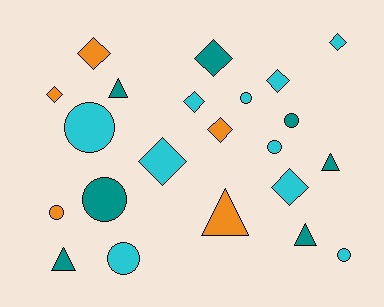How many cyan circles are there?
There are 5 cyan circles.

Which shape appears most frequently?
Diamond, with 9 objects.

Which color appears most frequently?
Cyan, with 10 objects.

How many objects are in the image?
There are 22 objects.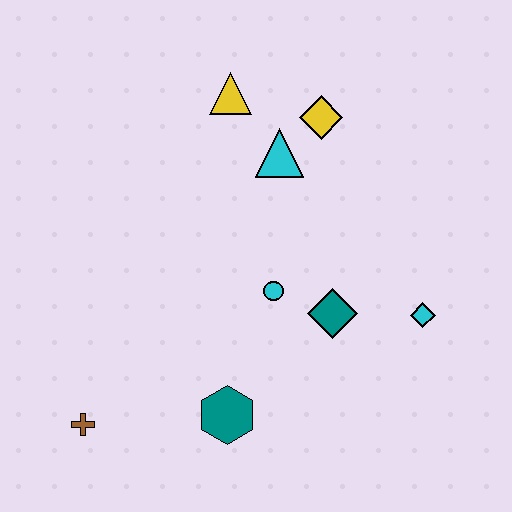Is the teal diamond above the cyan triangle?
No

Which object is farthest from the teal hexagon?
The yellow triangle is farthest from the teal hexagon.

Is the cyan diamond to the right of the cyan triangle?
Yes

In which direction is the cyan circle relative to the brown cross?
The cyan circle is to the right of the brown cross.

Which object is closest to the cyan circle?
The teal diamond is closest to the cyan circle.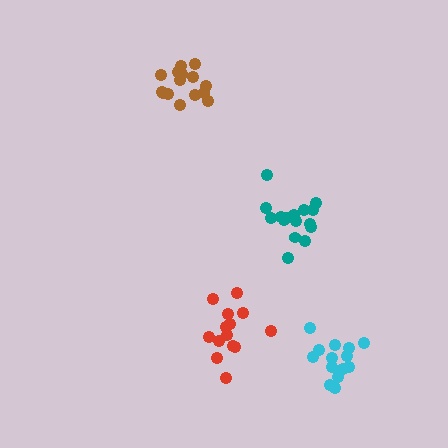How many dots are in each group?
Group 1: 16 dots, Group 2: 15 dots, Group 3: 14 dots, Group 4: 14 dots (59 total).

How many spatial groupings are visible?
There are 4 spatial groupings.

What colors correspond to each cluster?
The clusters are colored: teal, brown, red, cyan.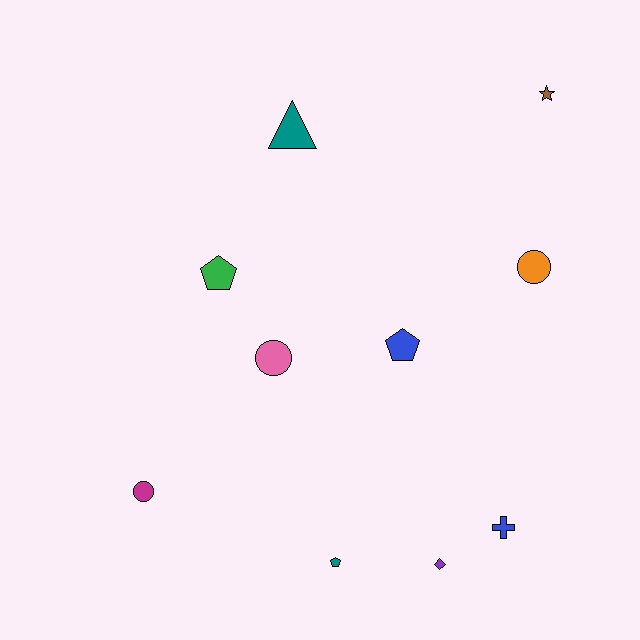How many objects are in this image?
There are 10 objects.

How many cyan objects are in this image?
There are no cyan objects.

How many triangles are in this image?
There is 1 triangle.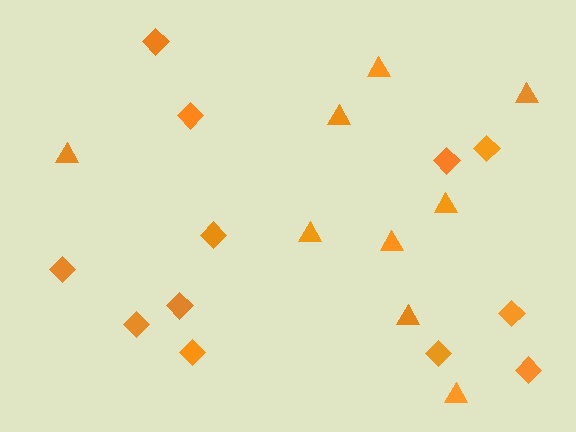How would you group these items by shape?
There are 2 groups: one group of diamonds (12) and one group of triangles (9).